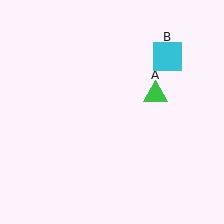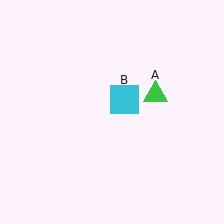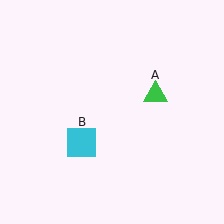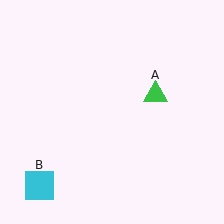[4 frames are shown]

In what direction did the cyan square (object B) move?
The cyan square (object B) moved down and to the left.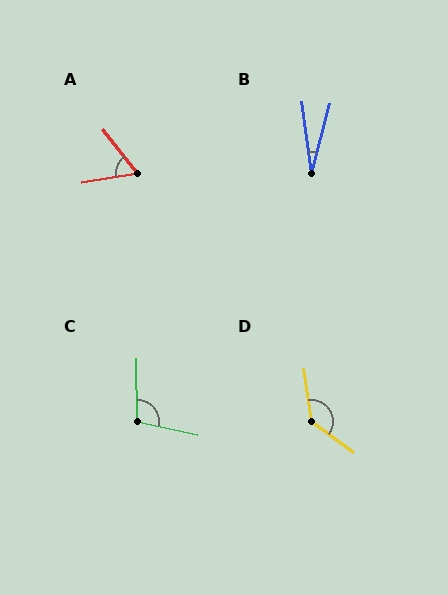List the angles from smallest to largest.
B (22°), A (61°), C (103°), D (134°).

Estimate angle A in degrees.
Approximately 61 degrees.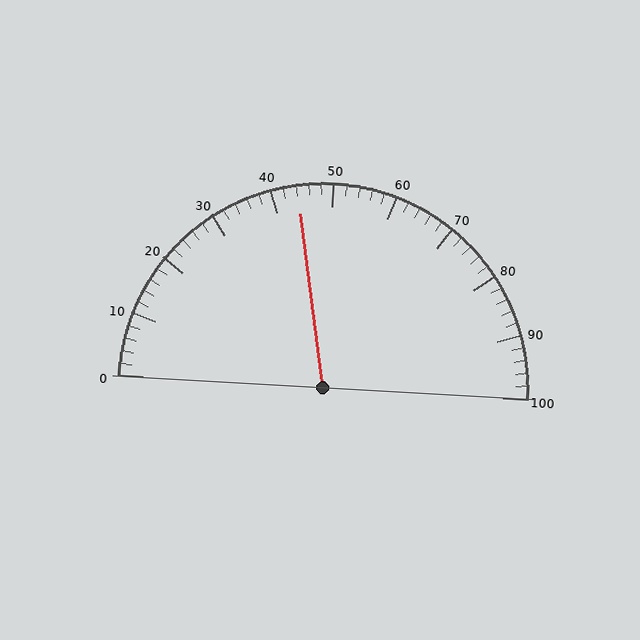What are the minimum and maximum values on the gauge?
The gauge ranges from 0 to 100.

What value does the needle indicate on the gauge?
The needle indicates approximately 44.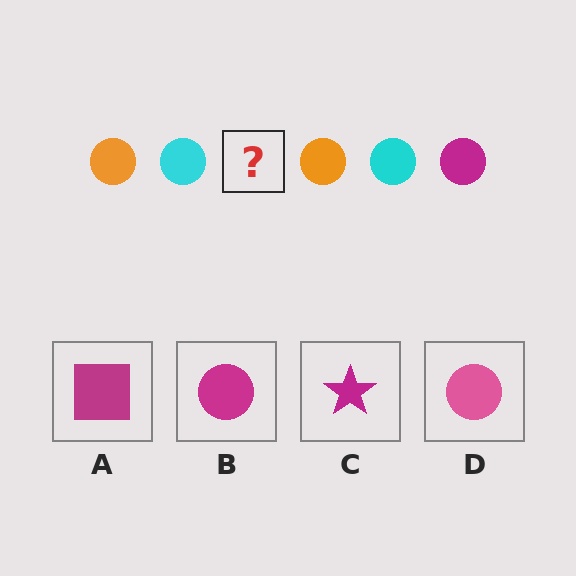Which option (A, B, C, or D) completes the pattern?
B.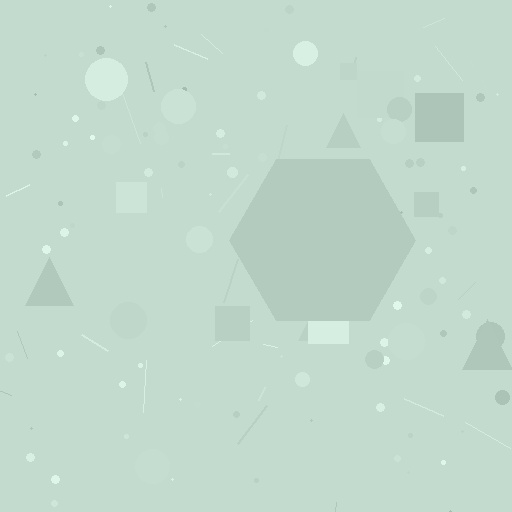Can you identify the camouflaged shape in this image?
The camouflaged shape is a hexagon.